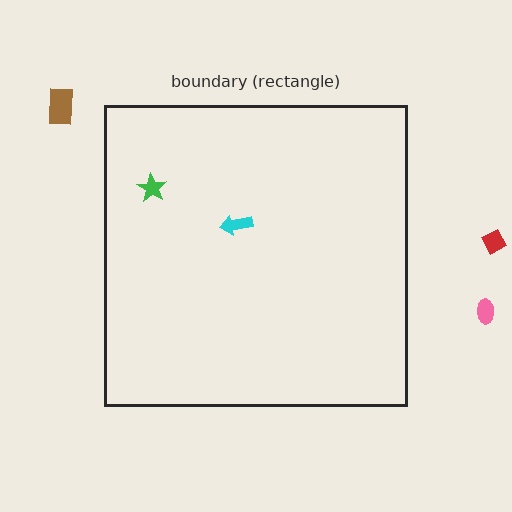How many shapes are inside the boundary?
2 inside, 3 outside.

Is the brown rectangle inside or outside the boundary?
Outside.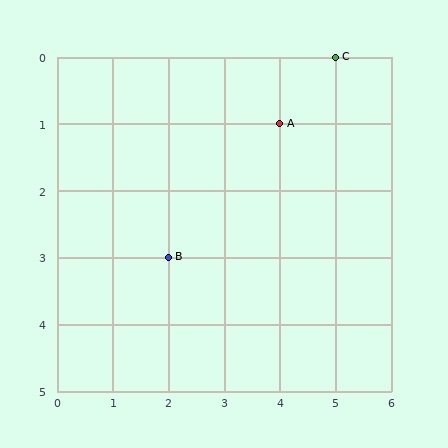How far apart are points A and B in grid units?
Points A and B are 2 columns and 2 rows apart (about 2.8 grid units diagonally).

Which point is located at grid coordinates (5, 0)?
Point C is at (5, 0).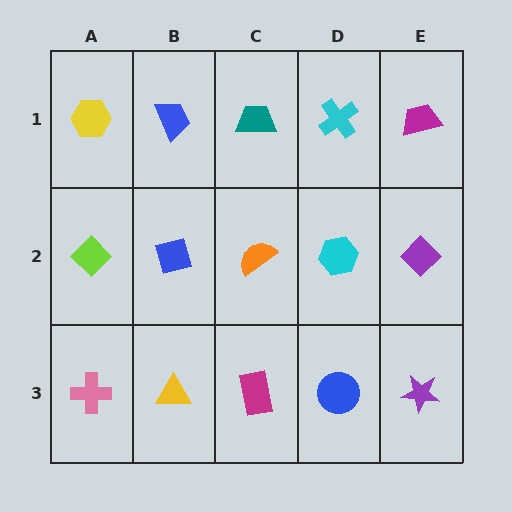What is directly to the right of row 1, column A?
A blue trapezoid.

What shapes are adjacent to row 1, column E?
A purple diamond (row 2, column E), a cyan cross (row 1, column D).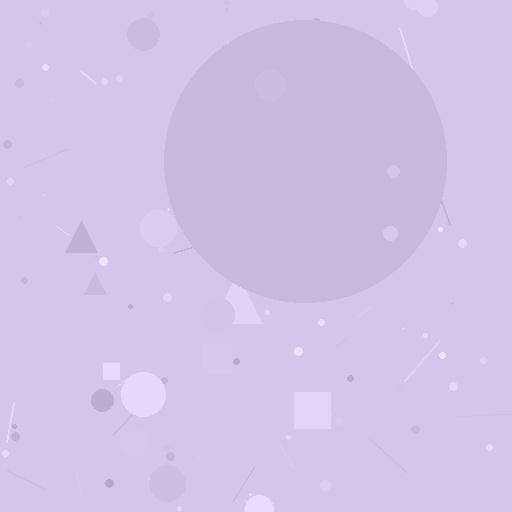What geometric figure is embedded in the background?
A circle is embedded in the background.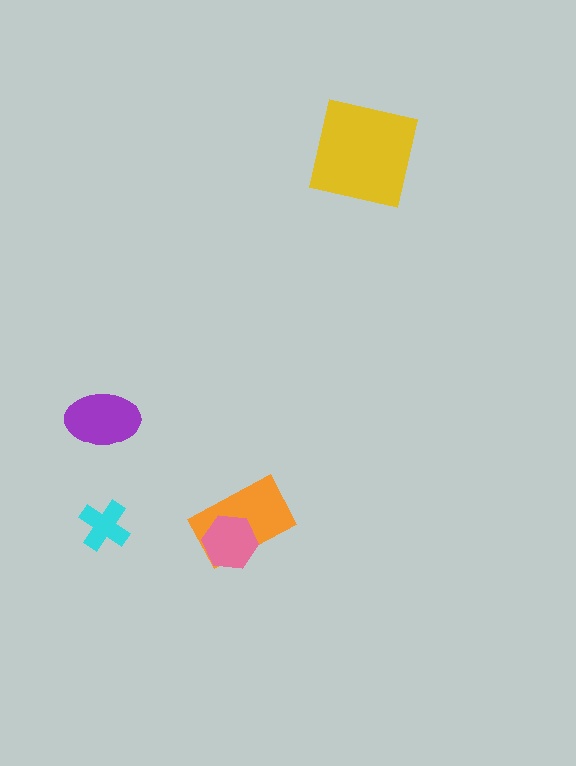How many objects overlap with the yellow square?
0 objects overlap with the yellow square.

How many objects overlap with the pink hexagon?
1 object overlaps with the pink hexagon.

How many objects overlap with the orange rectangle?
1 object overlaps with the orange rectangle.